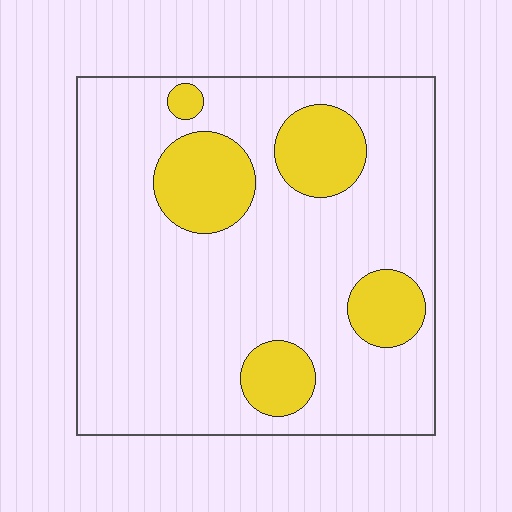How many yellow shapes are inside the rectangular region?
5.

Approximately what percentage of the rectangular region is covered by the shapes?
Approximately 20%.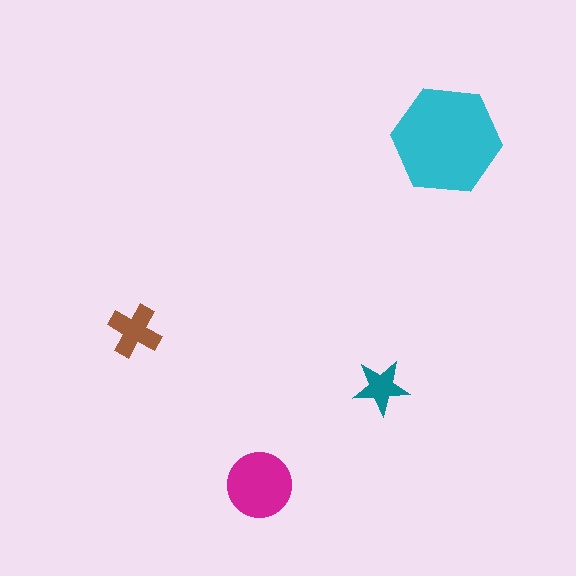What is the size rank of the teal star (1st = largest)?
4th.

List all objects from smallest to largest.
The teal star, the brown cross, the magenta circle, the cyan hexagon.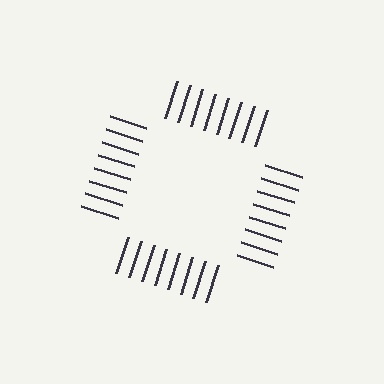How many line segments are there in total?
32 — 8 along each of the 4 edges.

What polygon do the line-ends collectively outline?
An illusory square — the line segments terminate on its edges but no continuous stroke is drawn.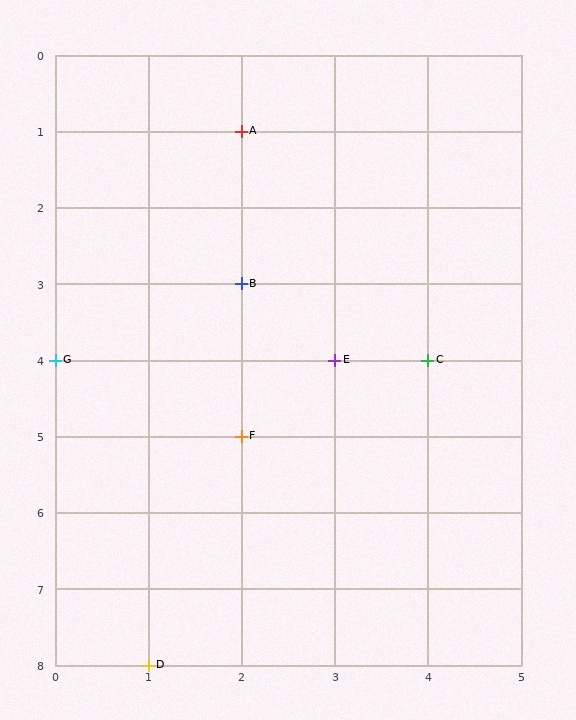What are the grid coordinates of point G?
Point G is at grid coordinates (0, 4).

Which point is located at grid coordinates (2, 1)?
Point A is at (2, 1).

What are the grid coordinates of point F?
Point F is at grid coordinates (2, 5).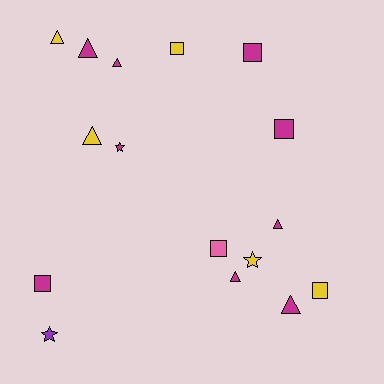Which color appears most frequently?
Magenta, with 9 objects.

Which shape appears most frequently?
Triangle, with 7 objects.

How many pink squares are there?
There is 1 pink square.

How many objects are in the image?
There are 16 objects.